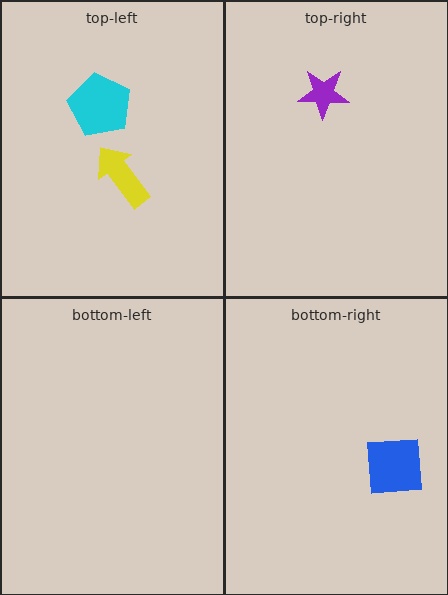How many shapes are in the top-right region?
1.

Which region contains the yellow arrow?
The top-left region.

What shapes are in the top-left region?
The yellow arrow, the cyan pentagon.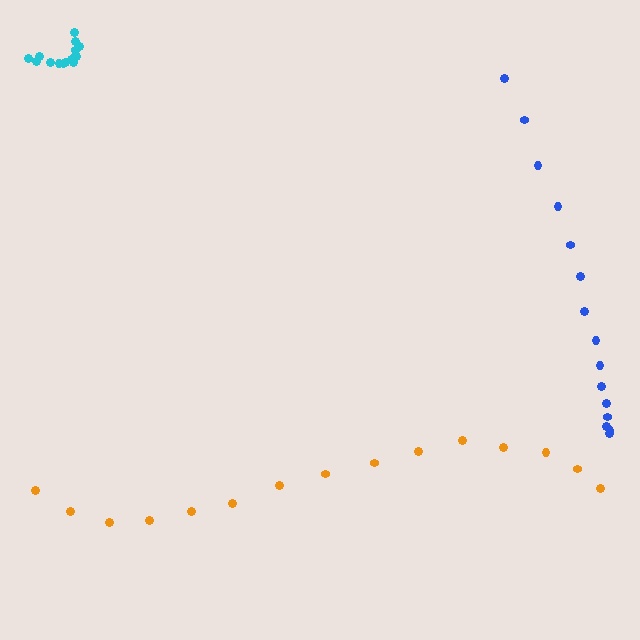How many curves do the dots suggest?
There are 3 distinct paths.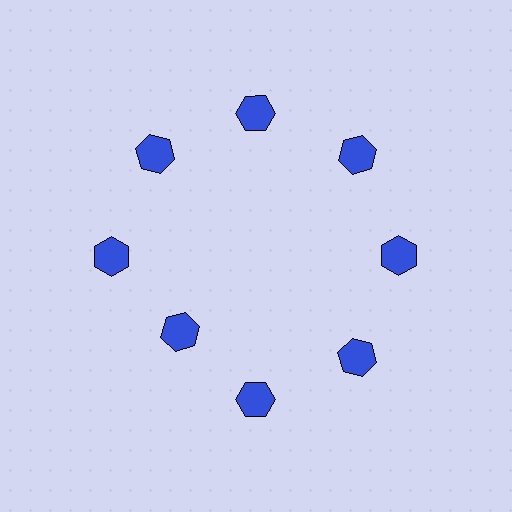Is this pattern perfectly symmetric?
No. The 8 blue hexagons are arranged in a ring, but one element near the 8 o'clock position is pulled inward toward the center, breaking the 8-fold rotational symmetry.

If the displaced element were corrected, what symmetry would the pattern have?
It would have 8-fold rotational symmetry — the pattern would map onto itself every 45 degrees.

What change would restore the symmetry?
The symmetry would be restored by moving it outward, back onto the ring so that all 8 hexagons sit at equal angles and equal distance from the center.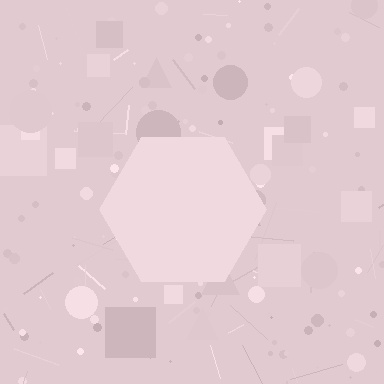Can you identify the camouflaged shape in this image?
The camouflaged shape is a hexagon.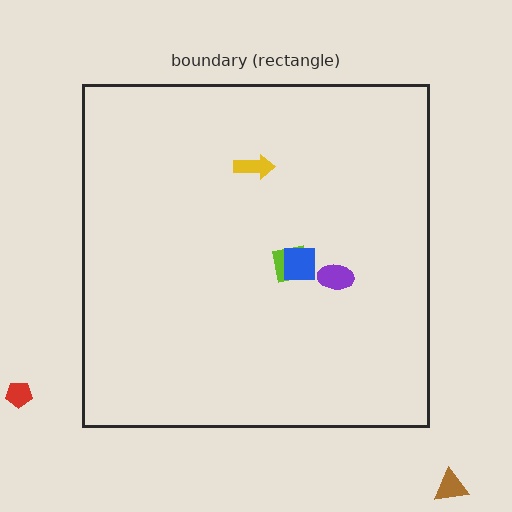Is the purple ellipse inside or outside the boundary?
Inside.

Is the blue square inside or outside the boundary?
Inside.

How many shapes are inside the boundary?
4 inside, 2 outside.